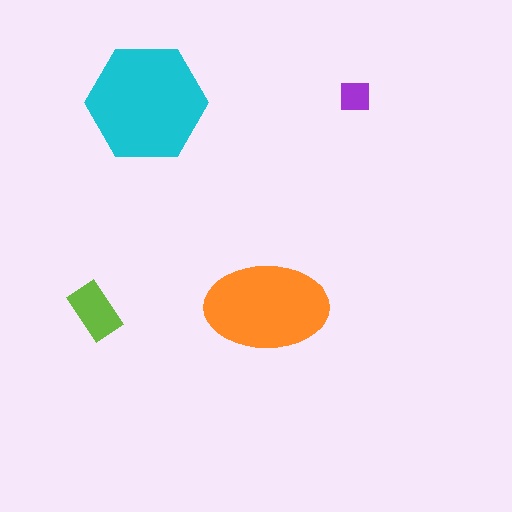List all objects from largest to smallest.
The cyan hexagon, the orange ellipse, the lime rectangle, the purple square.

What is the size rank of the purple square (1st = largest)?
4th.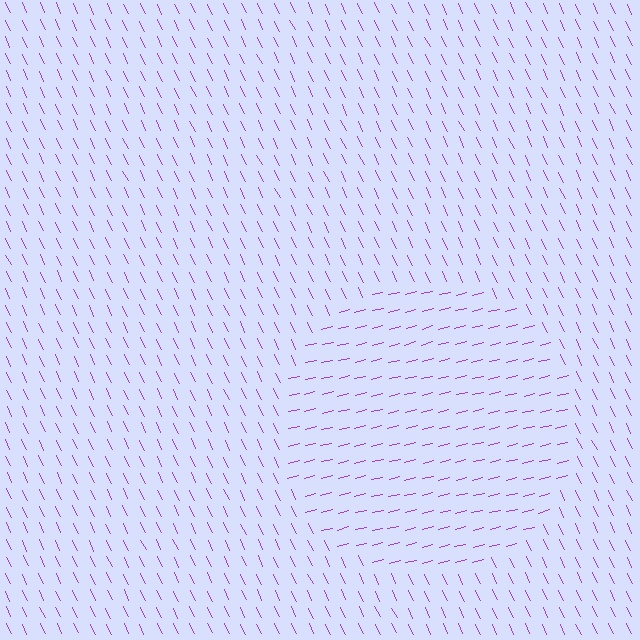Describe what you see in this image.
The image is filled with small purple line segments. A circle region in the image has lines oriented differently from the surrounding lines, creating a visible texture boundary.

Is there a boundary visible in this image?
Yes, there is a texture boundary formed by a change in line orientation.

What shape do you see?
I see a circle.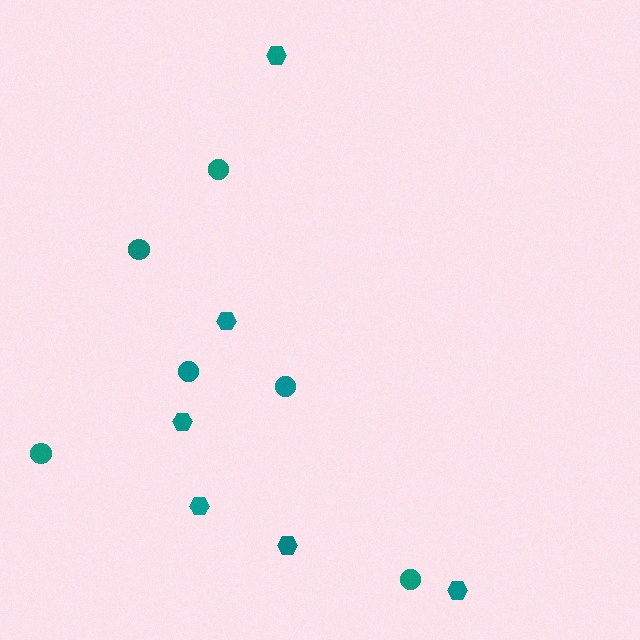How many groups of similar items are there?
There are 2 groups: one group of circles (6) and one group of hexagons (6).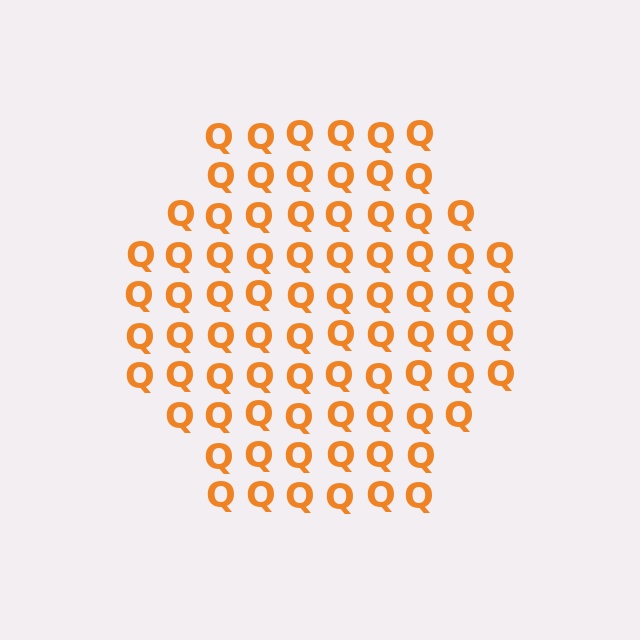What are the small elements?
The small elements are letter Q's.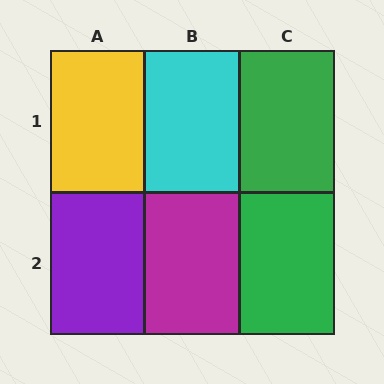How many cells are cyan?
1 cell is cyan.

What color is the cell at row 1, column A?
Yellow.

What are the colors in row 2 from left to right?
Purple, magenta, green.